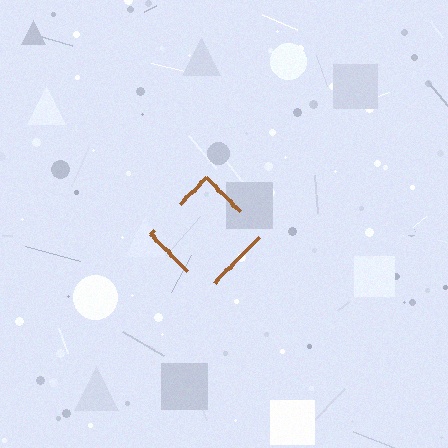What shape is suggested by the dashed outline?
The dashed outline suggests a diamond.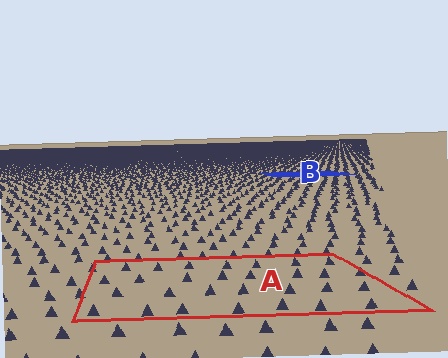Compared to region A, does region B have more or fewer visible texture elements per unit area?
Region B has more texture elements per unit area — they are packed more densely because it is farther away.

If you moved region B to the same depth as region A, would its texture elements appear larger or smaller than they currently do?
They would appear larger. At a closer depth, the same texture elements are projected at a bigger on-screen size.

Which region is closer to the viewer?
Region A is closer. The texture elements there are larger and more spread out.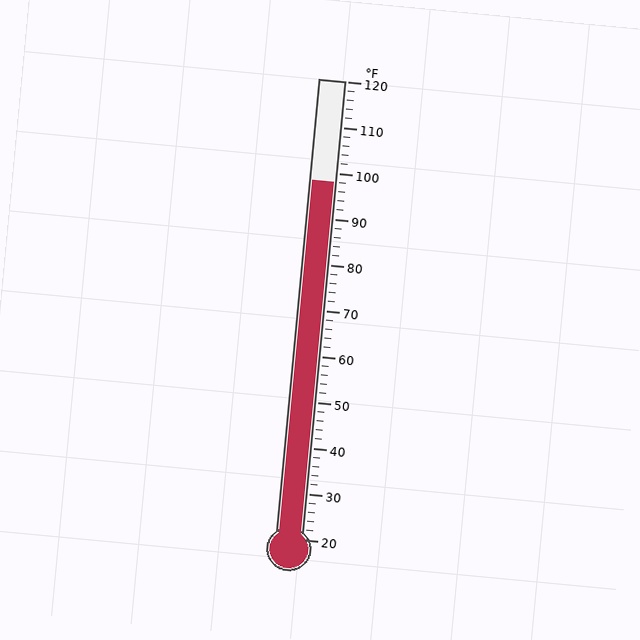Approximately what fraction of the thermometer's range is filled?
The thermometer is filled to approximately 80% of its range.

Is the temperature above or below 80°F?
The temperature is above 80°F.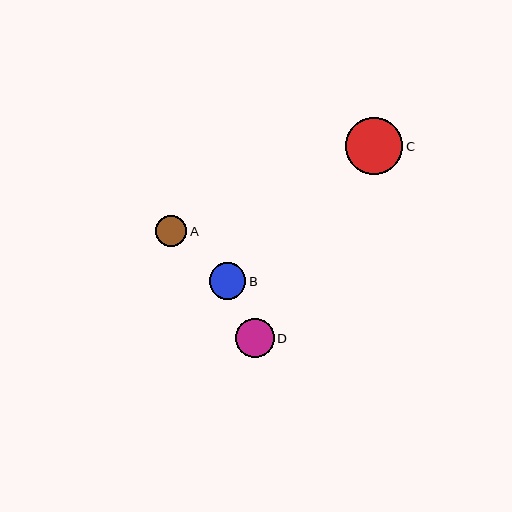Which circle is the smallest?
Circle A is the smallest with a size of approximately 31 pixels.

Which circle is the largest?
Circle C is the largest with a size of approximately 57 pixels.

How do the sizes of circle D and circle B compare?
Circle D and circle B are approximately the same size.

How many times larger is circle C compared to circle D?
Circle C is approximately 1.5 times the size of circle D.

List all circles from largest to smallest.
From largest to smallest: C, D, B, A.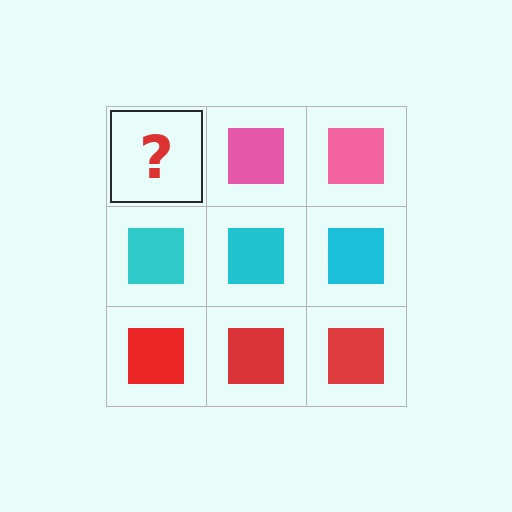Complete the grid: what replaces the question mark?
The question mark should be replaced with a pink square.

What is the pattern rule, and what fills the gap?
The rule is that each row has a consistent color. The gap should be filled with a pink square.